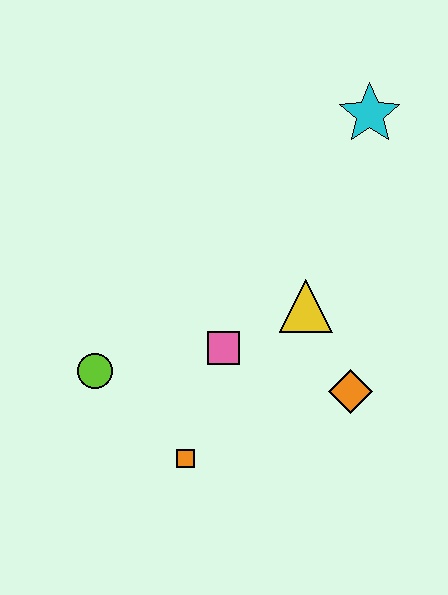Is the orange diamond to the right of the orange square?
Yes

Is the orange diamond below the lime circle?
Yes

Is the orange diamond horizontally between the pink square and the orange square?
No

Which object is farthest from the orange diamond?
The cyan star is farthest from the orange diamond.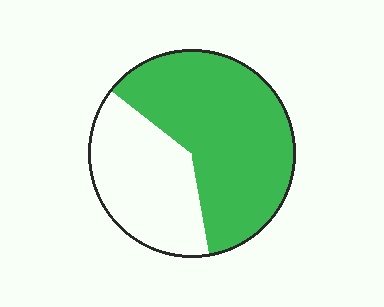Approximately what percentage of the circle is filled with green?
Approximately 60%.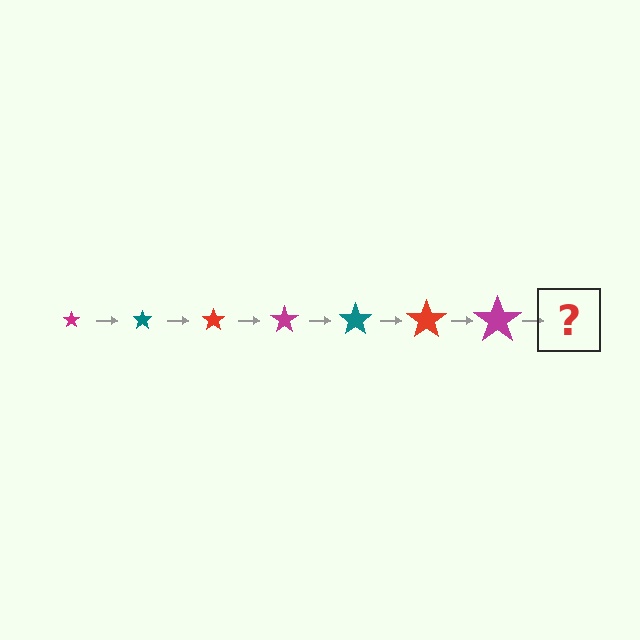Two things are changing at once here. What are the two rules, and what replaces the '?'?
The two rules are that the star grows larger each step and the color cycles through magenta, teal, and red. The '?' should be a teal star, larger than the previous one.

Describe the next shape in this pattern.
It should be a teal star, larger than the previous one.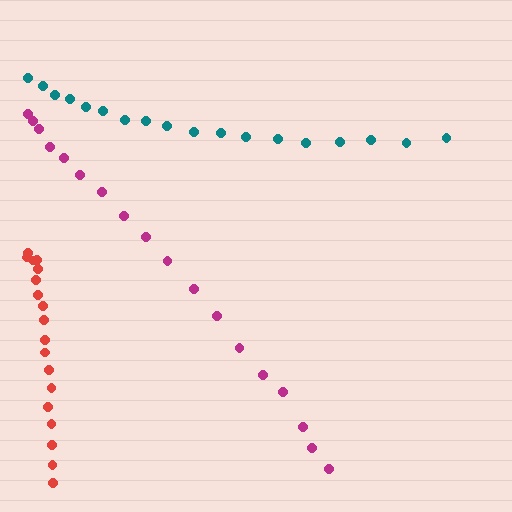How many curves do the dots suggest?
There are 3 distinct paths.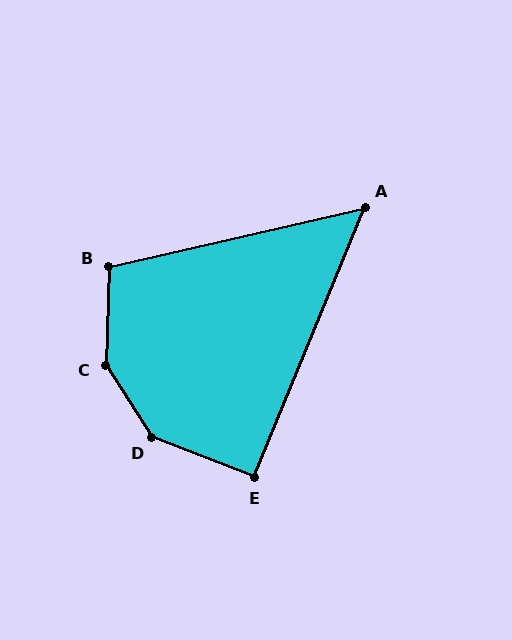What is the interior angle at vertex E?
Approximately 91 degrees (approximately right).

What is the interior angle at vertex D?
Approximately 144 degrees (obtuse).